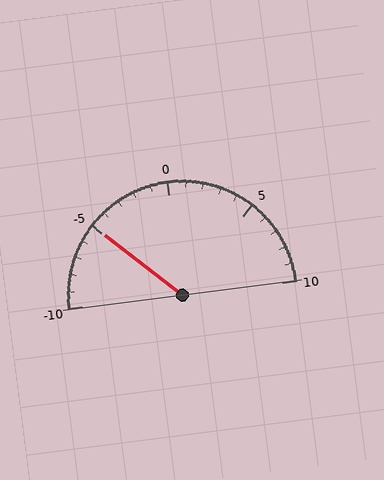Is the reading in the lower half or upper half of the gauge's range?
The reading is in the lower half of the range (-10 to 10).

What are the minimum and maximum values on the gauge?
The gauge ranges from -10 to 10.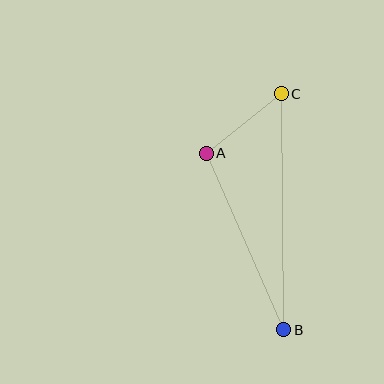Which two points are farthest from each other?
Points B and C are farthest from each other.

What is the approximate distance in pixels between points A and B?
The distance between A and B is approximately 193 pixels.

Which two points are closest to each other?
Points A and C are closest to each other.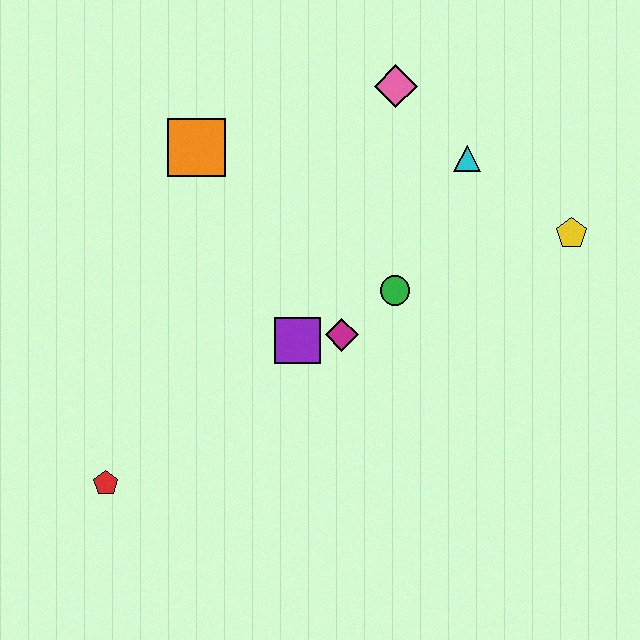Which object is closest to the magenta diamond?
The purple square is closest to the magenta diamond.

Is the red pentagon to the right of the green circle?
No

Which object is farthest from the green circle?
The red pentagon is farthest from the green circle.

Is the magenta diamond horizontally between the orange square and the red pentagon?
No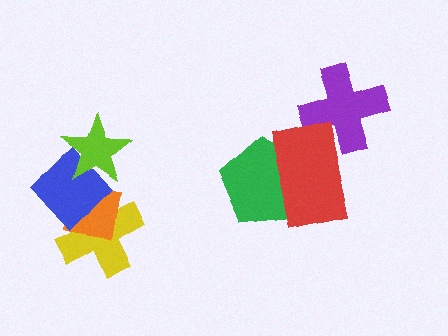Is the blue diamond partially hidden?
Yes, it is partially covered by another shape.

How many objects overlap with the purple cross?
1 object overlaps with the purple cross.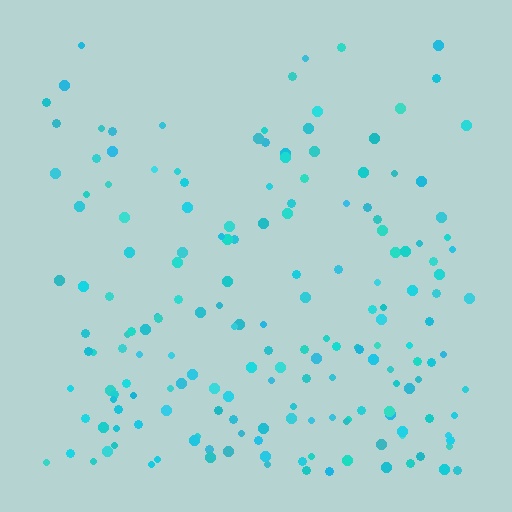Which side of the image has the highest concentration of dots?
The bottom.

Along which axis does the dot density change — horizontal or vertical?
Vertical.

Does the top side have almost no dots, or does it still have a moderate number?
Still a moderate number, just noticeably fewer than the bottom.